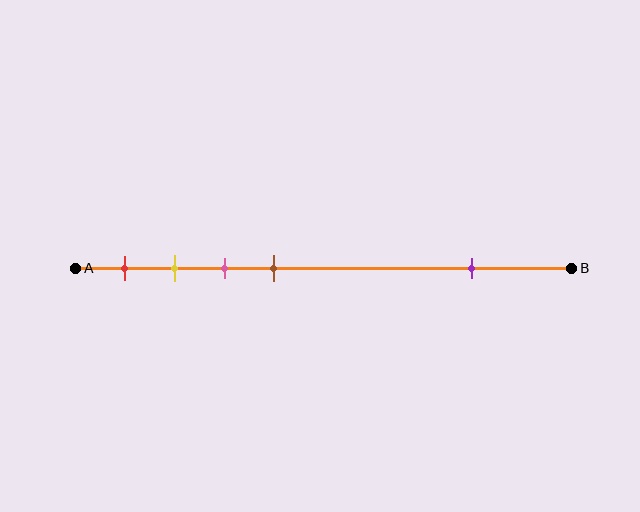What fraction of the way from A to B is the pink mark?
The pink mark is approximately 30% (0.3) of the way from A to B.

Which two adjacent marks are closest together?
The yellow and pink marks are the closest adjacent pair.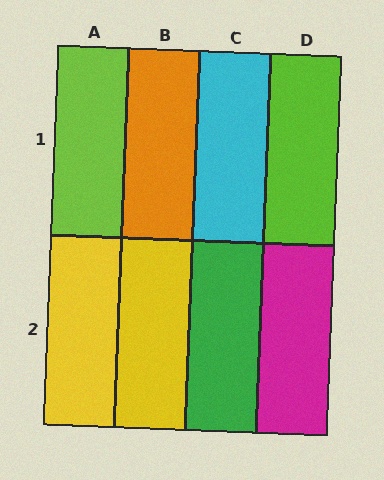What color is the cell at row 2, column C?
Green.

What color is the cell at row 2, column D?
Magenta.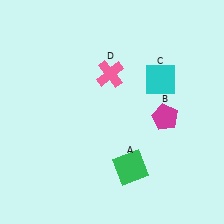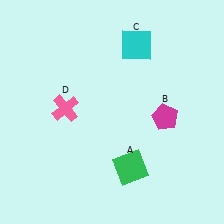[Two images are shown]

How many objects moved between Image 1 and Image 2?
2 objects moved between the two images.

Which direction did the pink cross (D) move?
The pink cross (D) moved left.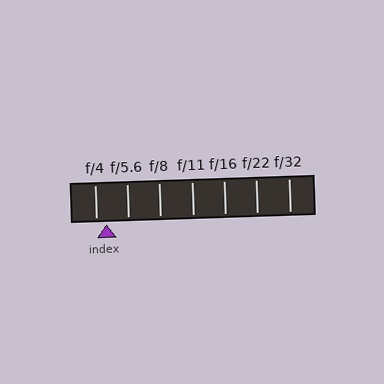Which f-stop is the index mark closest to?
The index mark is closest to f/4.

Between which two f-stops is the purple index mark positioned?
The index mark is between f/4 and f/5.6.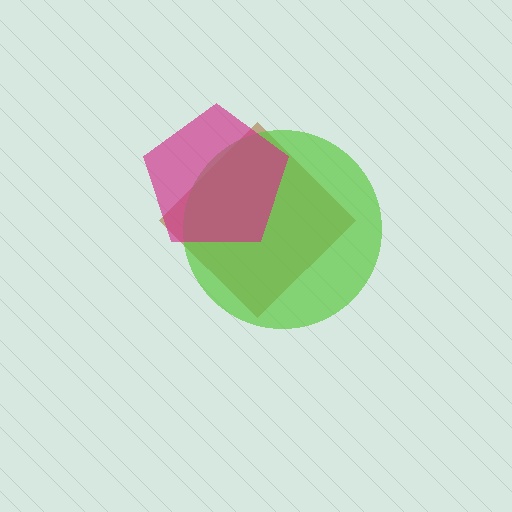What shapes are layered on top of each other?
The layered shapes are: a brown diamond, a lime circle, a magenta pentagon.